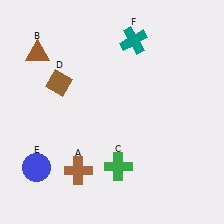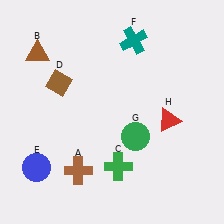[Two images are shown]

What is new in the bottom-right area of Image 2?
A red triangle (H) was added in the bottom-right area of Image 2.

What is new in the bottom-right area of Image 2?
A green circle (G) was added in the bottom-right area of Image 2.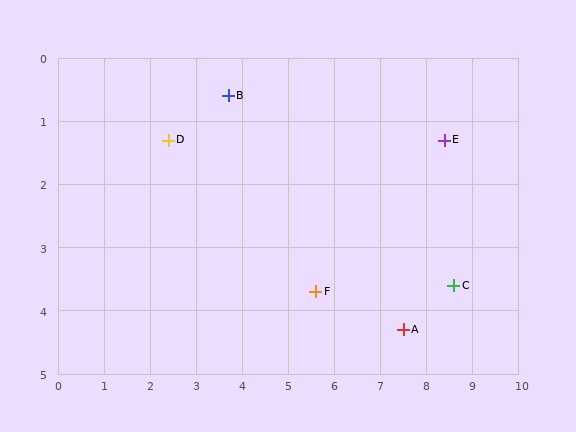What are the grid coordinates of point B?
Point B is at approximately (3.7, 0.6).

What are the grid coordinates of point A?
Point A is at approximately (7.5, 4.3).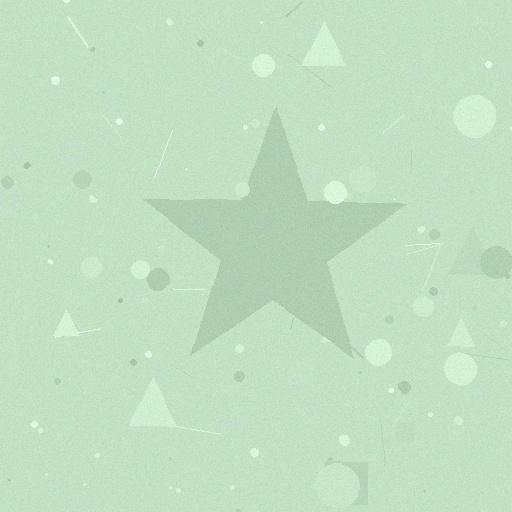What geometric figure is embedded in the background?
A star is embedded in the background.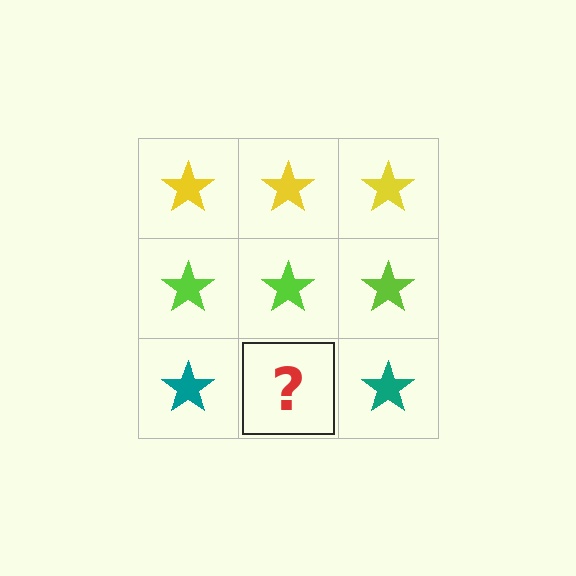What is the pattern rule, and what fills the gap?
The rule is that each row has a consistent color. The gap should be filled with a teal star.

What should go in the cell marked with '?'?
The missing cell should contain a teal star.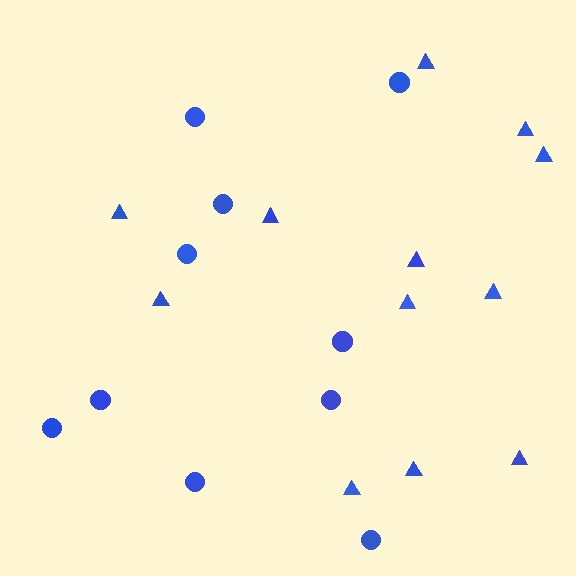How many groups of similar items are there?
There are 2 groups: one group of circles (10) and one group of triangles (12).